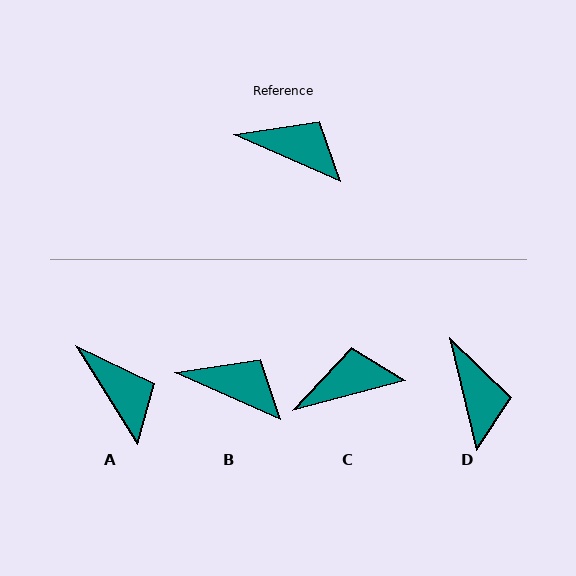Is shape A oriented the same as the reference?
No, it is off by about 34 degrees.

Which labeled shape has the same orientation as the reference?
B.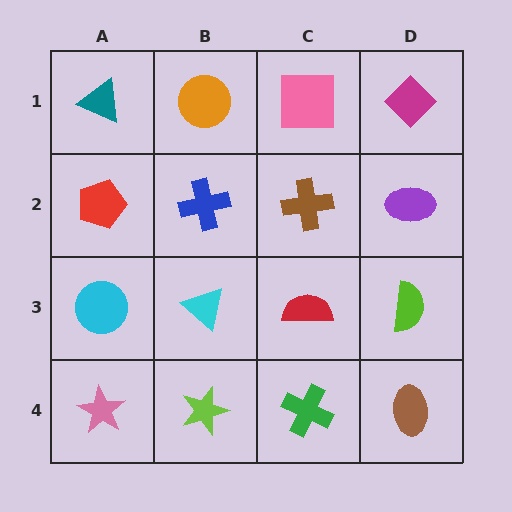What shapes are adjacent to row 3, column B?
A blue cross (row 2, column B), a lime star (row 4, column B), a cyan circle (row 3, column A), a red semicircle (row 3, column C).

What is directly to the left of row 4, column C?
A lime star.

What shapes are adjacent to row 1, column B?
A blue cross (row 2, column B), a teal triangle (row 1, column A), a pink square (row 1, column C).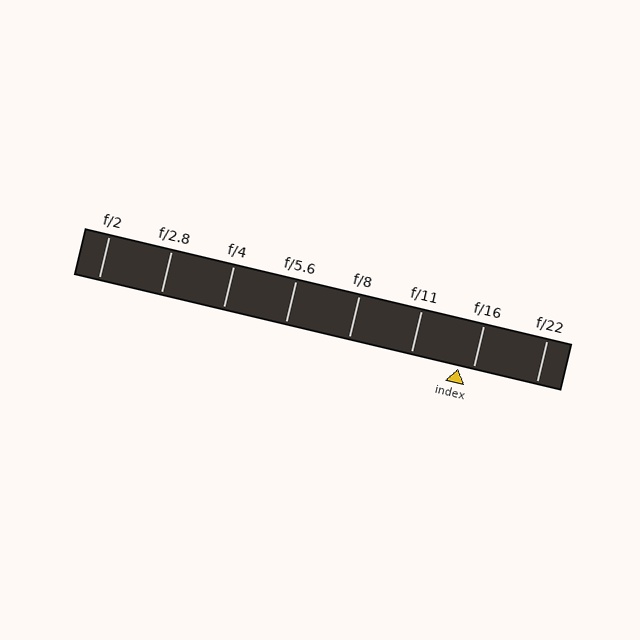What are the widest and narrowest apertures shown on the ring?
The widest aperture shown is f/2 and the narrowest is f/22.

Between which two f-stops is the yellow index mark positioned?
The index mark is between f/11 and f/16.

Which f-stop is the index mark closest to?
The index mark is closest to f/16.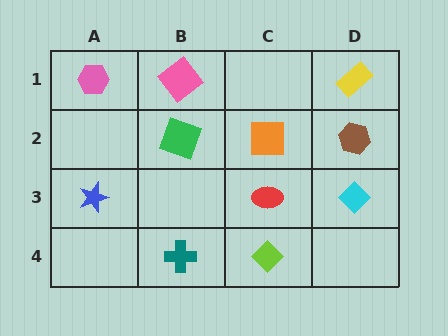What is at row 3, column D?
A cyan diamond.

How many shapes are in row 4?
2 shapes.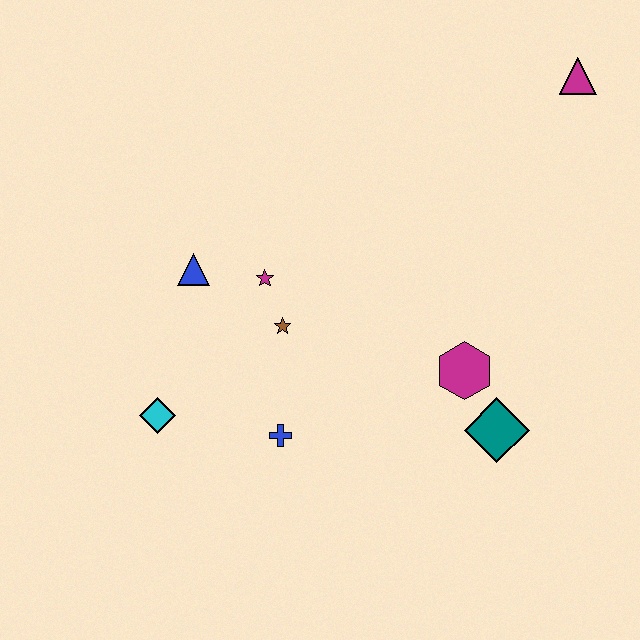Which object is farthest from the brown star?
The magenta triangle is farthest from the brown star.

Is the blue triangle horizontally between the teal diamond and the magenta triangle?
No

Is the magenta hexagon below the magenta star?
Yes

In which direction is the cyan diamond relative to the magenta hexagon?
The cyan diamond is to the left of the magenta hexagon.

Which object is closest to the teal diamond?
The magenta hexagon is closest to the teal diamond.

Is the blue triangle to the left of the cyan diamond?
No